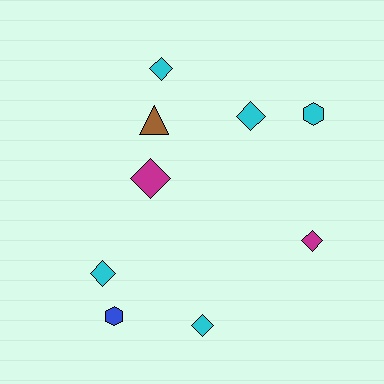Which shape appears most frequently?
Diamond, with 6 objects.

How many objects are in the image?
There are 9 objects.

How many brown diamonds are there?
There are no brown diamonds.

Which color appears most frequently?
Cyan, with 5 objects.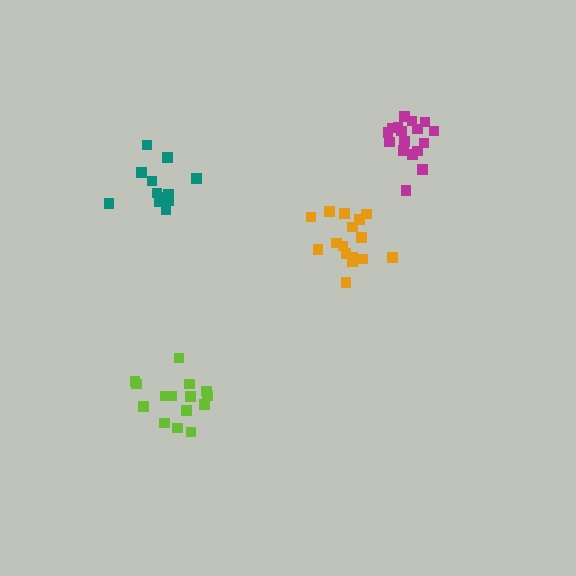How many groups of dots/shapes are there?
There are 4 groups.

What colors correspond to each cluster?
The clusters are colored: magenta, teal, orange, lime.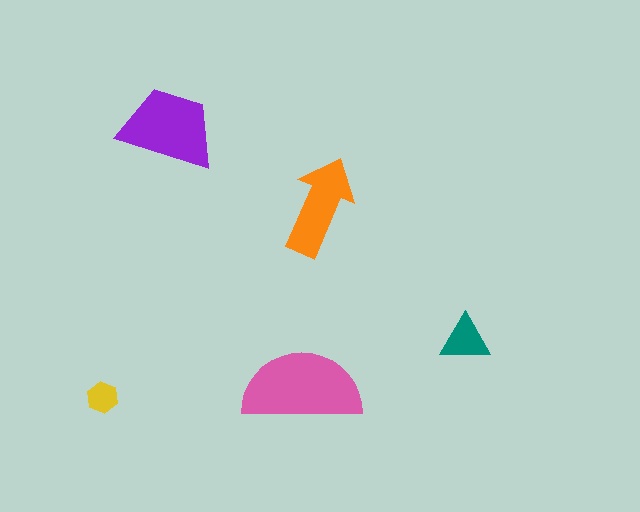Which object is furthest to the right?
The teal triangle is rightmost.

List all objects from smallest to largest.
The yellow hexagon, the teal triangle, the orange arrow, the purple trapezoid, the pink semicircle.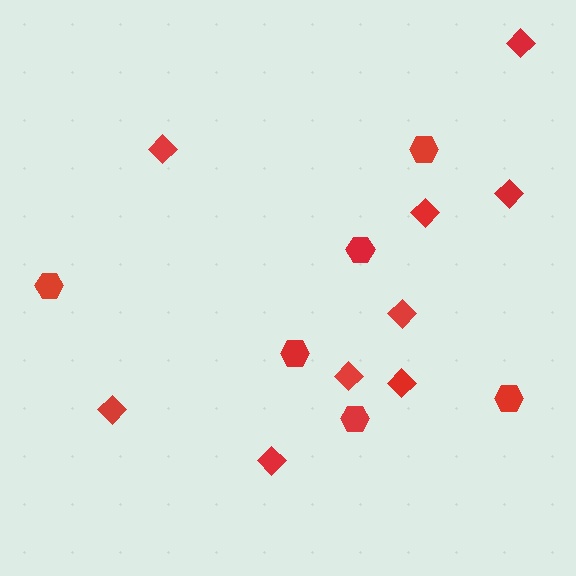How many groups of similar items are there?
There are 2 groups: one group of hexagons (6) and one group of diamonds (9).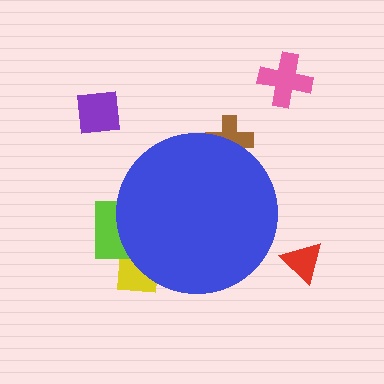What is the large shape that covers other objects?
A blue circle.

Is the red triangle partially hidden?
No, the red triangle is fully visible.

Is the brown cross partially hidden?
Yes, the brown cross is partially hidden behind the blue circle.